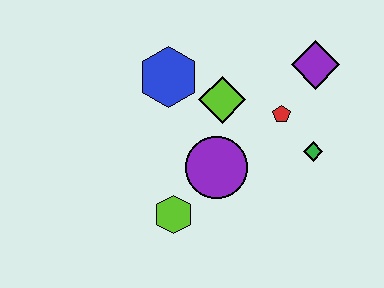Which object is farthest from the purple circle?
The purple diamond is farthest from the purple circle.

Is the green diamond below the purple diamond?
Yes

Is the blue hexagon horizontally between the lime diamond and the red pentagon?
No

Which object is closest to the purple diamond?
The red pentagon is closest to the purple diamond.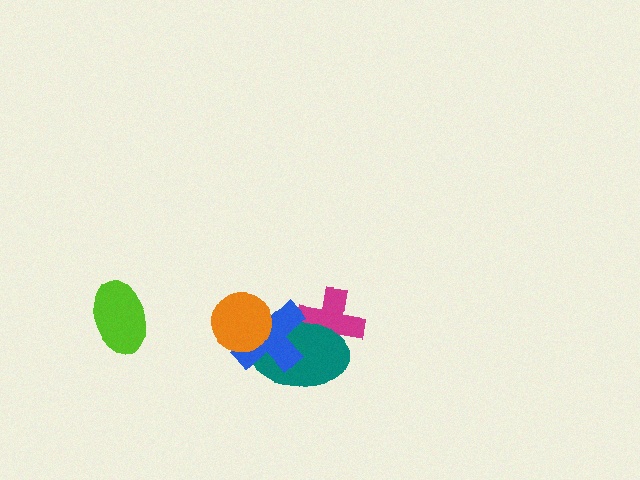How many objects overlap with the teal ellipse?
3 objects overlap with the teal ellipse.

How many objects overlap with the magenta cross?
2 objects overlap with the magenta cross.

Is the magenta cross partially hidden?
Yes, it is partially covered by another shape.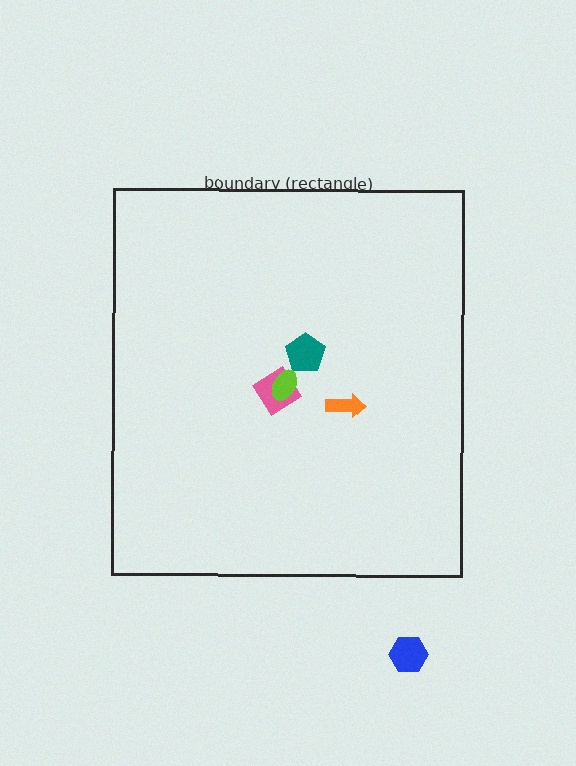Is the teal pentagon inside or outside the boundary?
Inside.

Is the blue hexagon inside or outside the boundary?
Outside.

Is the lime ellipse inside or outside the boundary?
Inside.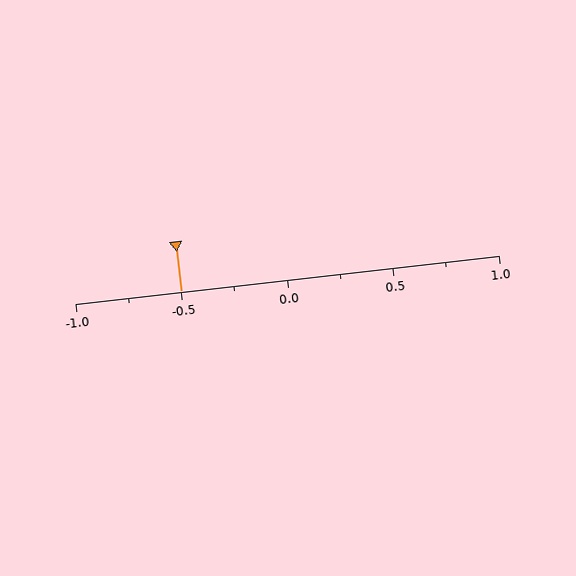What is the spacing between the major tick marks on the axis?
The major ticks are spaced 0.5 apart.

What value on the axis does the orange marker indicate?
The marker indicates approximately -0.5.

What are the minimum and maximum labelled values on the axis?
The axis runs from -1.0 to 1.0.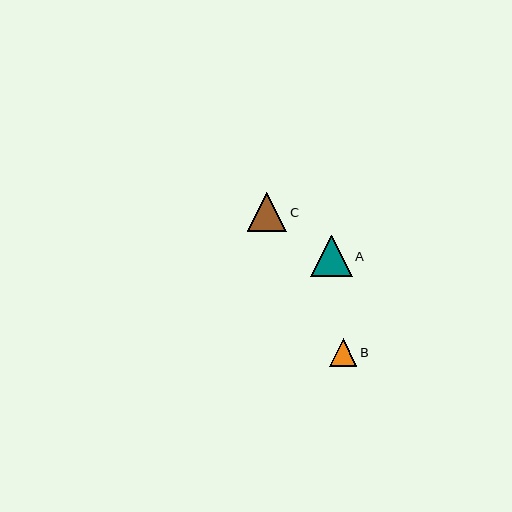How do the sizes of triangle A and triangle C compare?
Triangle A and triangle C are approximately the same size.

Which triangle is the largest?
Triangle A is the largest with a size of approximately 41 pixels.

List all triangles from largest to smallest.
From largest to smallest: A, C, B.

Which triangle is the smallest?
Triangle B is the smallest with a size of approximately 27 pixels.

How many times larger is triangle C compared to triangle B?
Triangle C is approximately 1.4 times the size of triangle B.